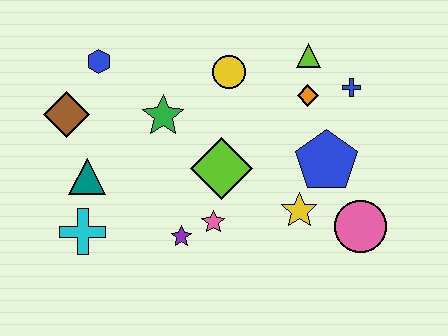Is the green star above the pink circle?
Yes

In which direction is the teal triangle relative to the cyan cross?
The teal triangle is above the cyan cross.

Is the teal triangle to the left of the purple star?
Yes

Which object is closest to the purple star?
The pink star is closest to the purple star.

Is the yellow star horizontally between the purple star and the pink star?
No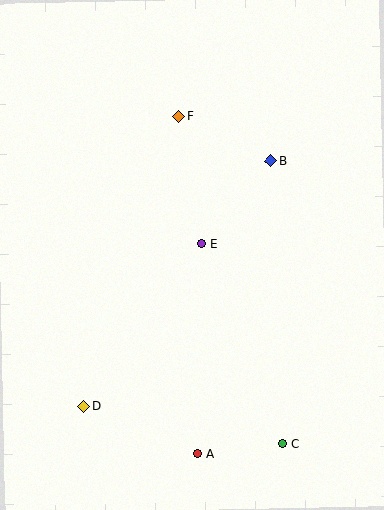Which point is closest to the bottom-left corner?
Point D is closest to the bottom-left corner.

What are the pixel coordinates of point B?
Point B is at (271, 161).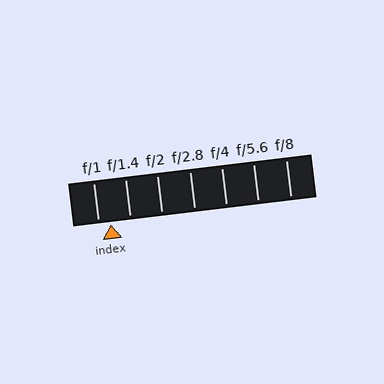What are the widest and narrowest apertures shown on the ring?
The widest aperture shown is f/1 and the narrowest is f/8.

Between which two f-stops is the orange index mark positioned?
The index mark is between f/1 and f/1.4.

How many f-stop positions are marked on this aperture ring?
There are 7 f-stop positions marked.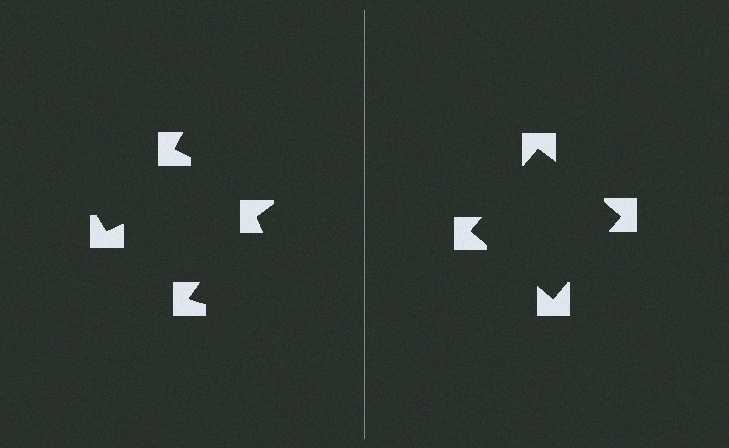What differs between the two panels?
The notched squares are positioned identically on both sides; only the wedge orientations differ. On the right they align to a square; on the left they are misaligned.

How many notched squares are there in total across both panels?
8 — 4 on each side.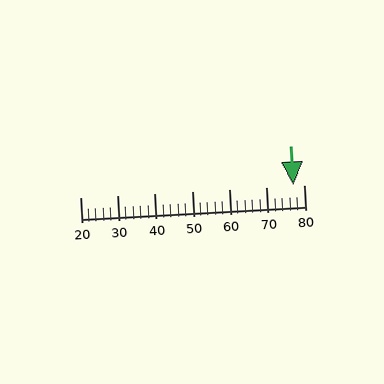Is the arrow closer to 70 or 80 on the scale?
The arrow is closer to 80.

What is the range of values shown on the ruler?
The ruler shows values from 20 to 80.